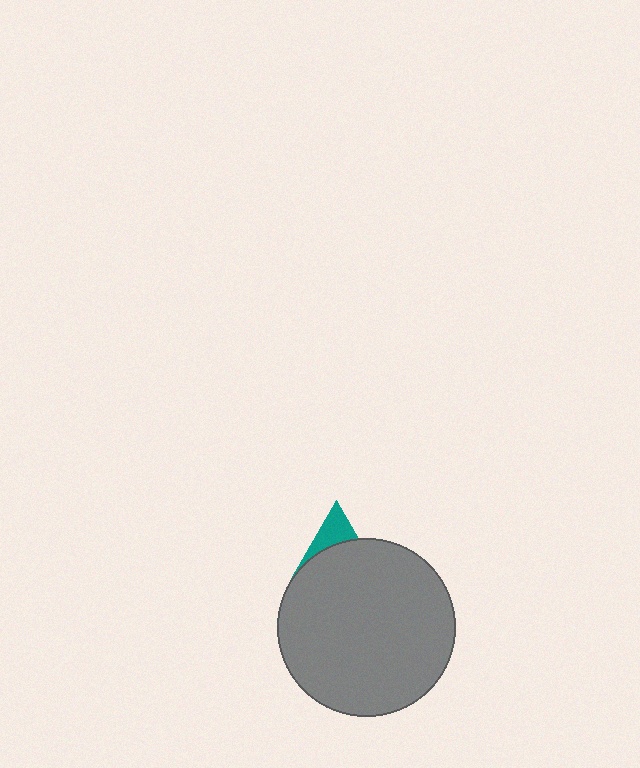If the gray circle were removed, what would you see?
You would see the complete teal triangle.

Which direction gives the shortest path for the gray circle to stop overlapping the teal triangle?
Moving down gives the shortest separation.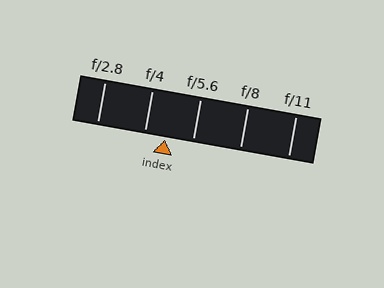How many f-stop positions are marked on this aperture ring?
There are 5 f-stop positions marked.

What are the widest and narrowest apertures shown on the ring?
The widest aperture shown is f/2.8 and the narrowest is f/11.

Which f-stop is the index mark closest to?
The index mark is closest to f/4.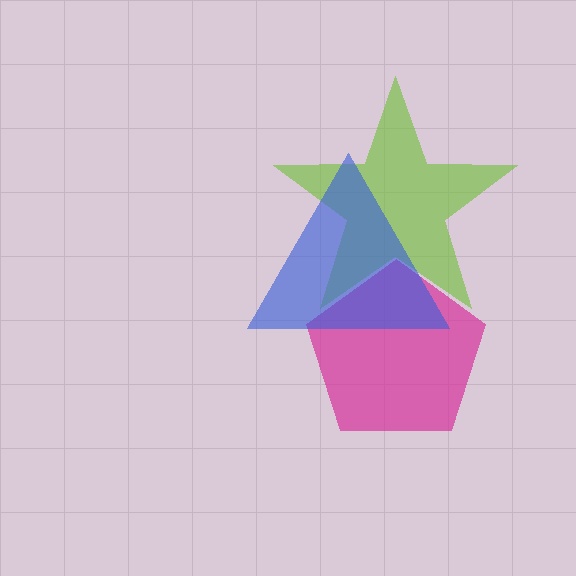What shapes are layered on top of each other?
The layered shapes are: a magenta pentagon, a lime star, a blue triangle.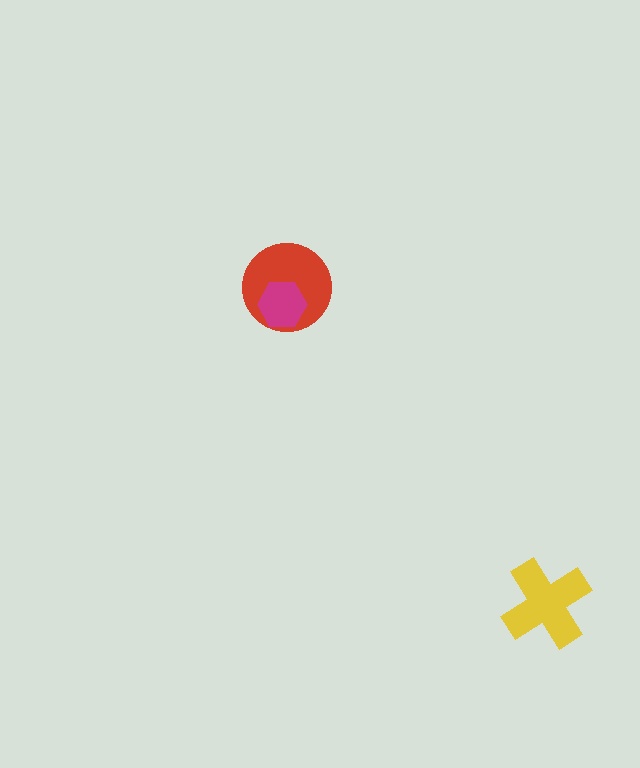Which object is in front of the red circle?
The magenta hexagon is in front of the red circle.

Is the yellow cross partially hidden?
No, no other shape covers it.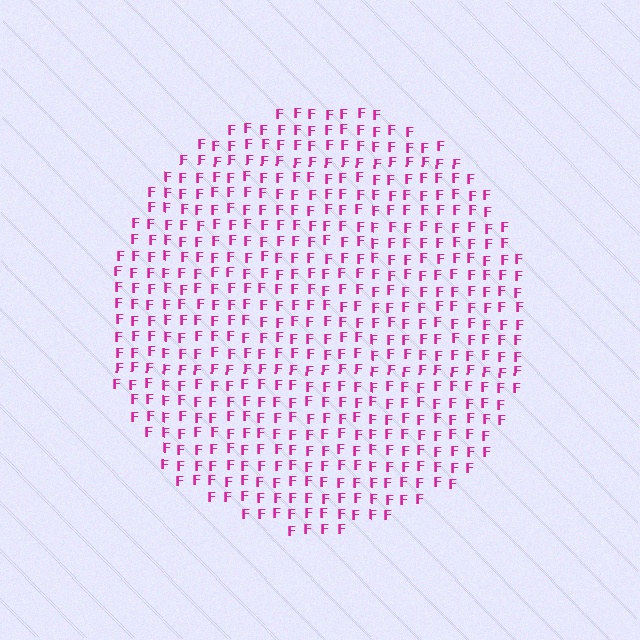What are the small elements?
The small elements are letter F's.